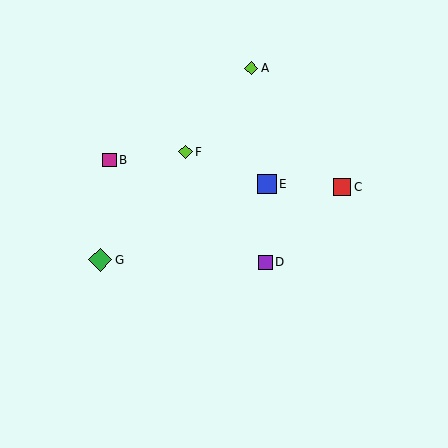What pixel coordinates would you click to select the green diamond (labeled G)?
Click at (100, 260) to select the green diamond G.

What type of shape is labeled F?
Shape F is a lime diamond.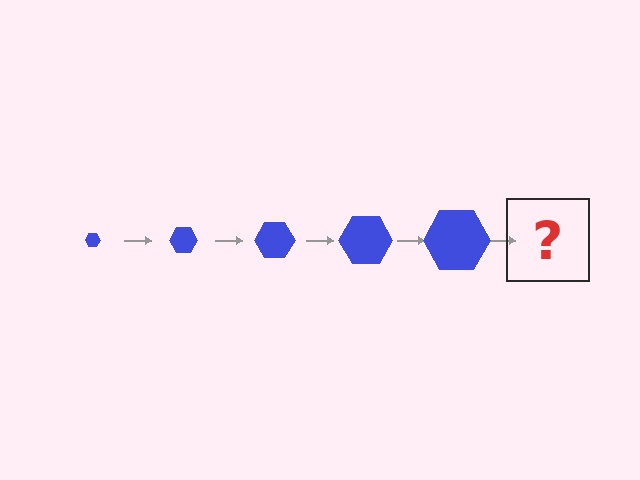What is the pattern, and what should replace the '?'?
The pattern is that the hexagon gets progressively larger each step. The '?' should be a blue hexagon, larger than the previous one.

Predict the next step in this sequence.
The next step is a blue hexagon, larger than the previous one.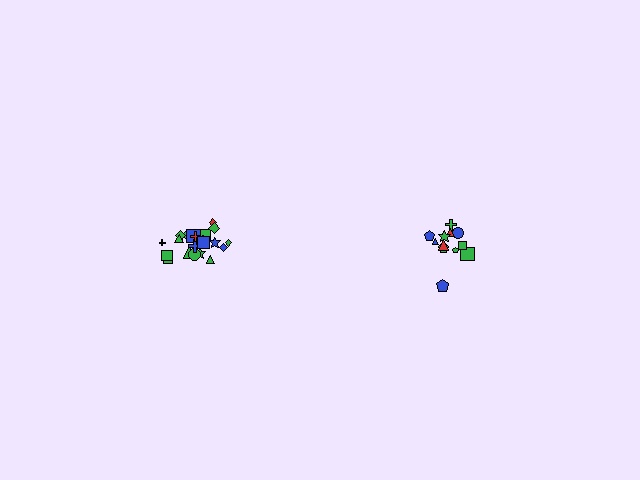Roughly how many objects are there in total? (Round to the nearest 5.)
Roughly 35 objects in total.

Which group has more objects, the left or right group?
The left group.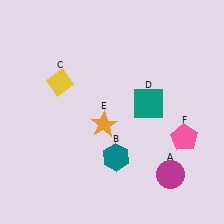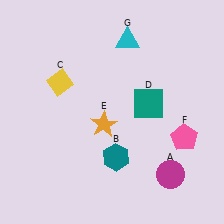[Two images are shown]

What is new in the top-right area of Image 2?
A cyan triangle (G) was added in the top-right area of Image 2.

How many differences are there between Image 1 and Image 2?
There is 1 difference between the two images.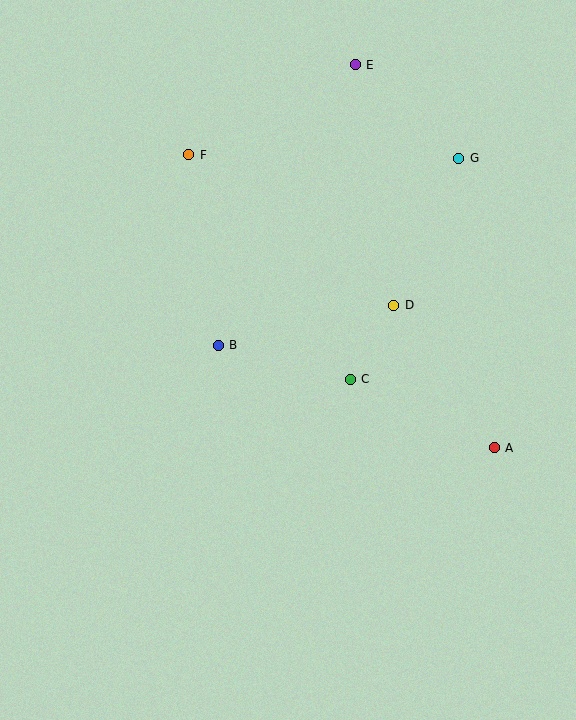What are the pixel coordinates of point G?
Point G is at (459, 158).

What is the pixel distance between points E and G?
The distance between E and G is 140 pixels.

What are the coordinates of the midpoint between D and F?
The midpoint between D and F is at (291, 230).